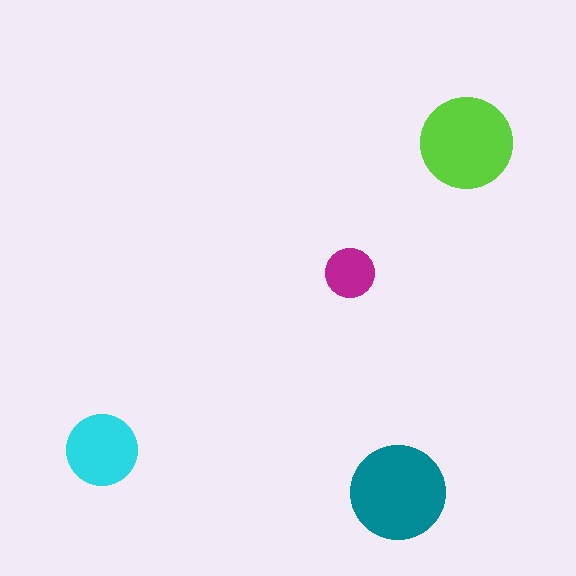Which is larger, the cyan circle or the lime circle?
The lime one.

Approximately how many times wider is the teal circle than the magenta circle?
About 2 times wider.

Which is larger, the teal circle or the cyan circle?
The teal one.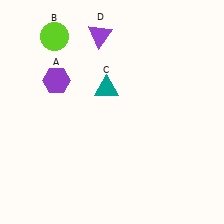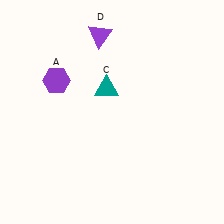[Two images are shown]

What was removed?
The lime circle (B) was removed in Image 2.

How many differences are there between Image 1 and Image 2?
There is 1 difference between the two images.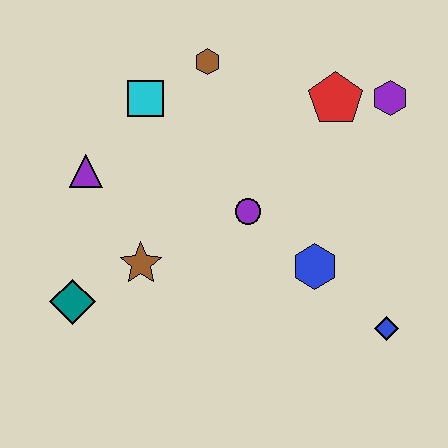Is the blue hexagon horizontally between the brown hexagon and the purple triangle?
No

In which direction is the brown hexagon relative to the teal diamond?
The brown hexagon is above the teal diamond.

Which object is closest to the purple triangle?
The cyan square is closest to the purple triangle.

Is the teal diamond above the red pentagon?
No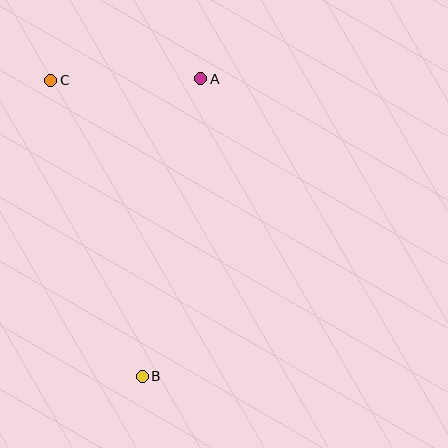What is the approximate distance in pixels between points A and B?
The distance between A and B is approximately 303 pixels.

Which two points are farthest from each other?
Points B and C are farthest from each other.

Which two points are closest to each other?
Points A and C are closest to each other.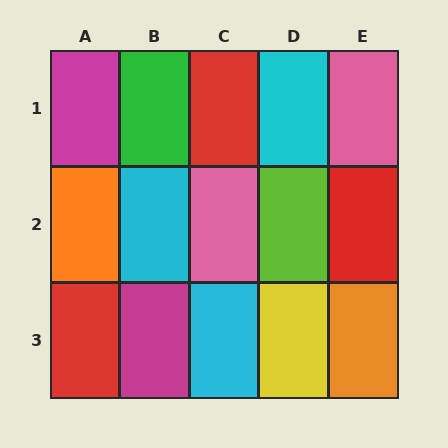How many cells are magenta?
2 cells are magenta.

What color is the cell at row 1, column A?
Magenta.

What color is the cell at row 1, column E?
Pink.